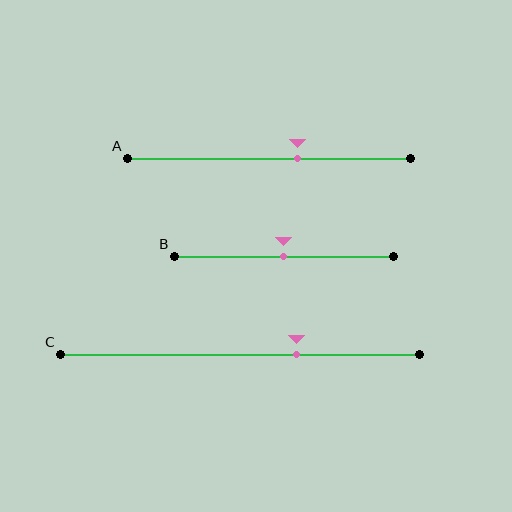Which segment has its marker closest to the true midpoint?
Segment B has its marker closest to the true midpoint.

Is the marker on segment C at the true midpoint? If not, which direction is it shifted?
No, the marker on segment C is shifted to the right by about 16% of the segment length.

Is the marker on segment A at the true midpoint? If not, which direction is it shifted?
No, the marker on segment A is shifted to the right by about 10% of the segment length.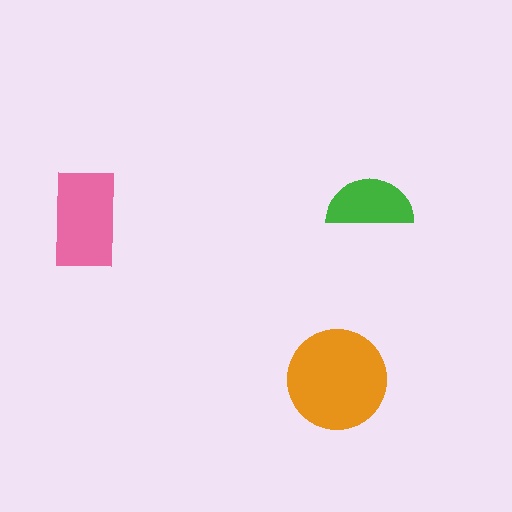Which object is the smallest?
The green semicircle.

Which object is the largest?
The orange circle.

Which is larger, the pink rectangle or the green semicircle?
The pink rectangle.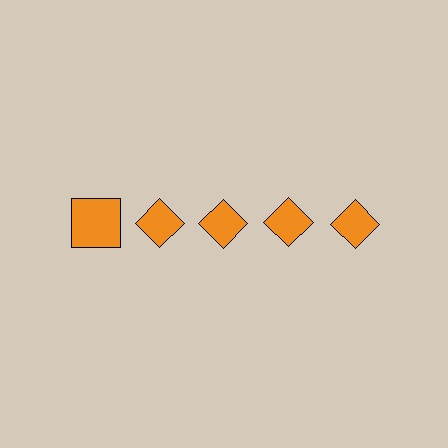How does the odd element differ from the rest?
It has a different shape: square instead of diamond.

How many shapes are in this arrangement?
There are 5 shapes arranged in a grid pattern.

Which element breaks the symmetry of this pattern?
The orange square in the top row, leftmost column breaks the symmetry. All other shapes are orange diamonds.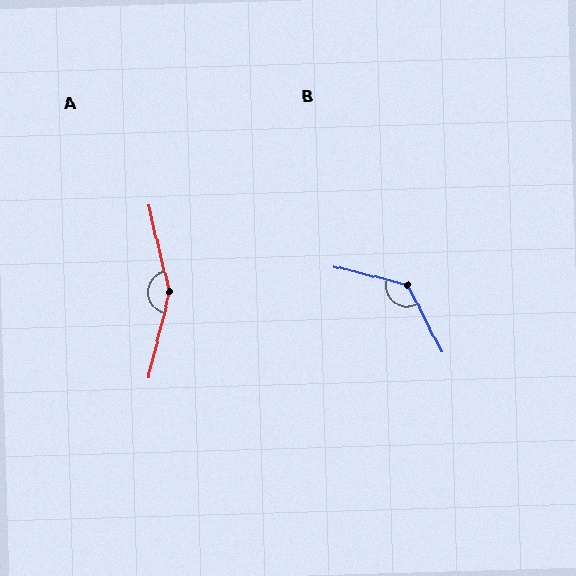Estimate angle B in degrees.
Approximately 132 degrees.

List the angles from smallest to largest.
B (132°), A (153°).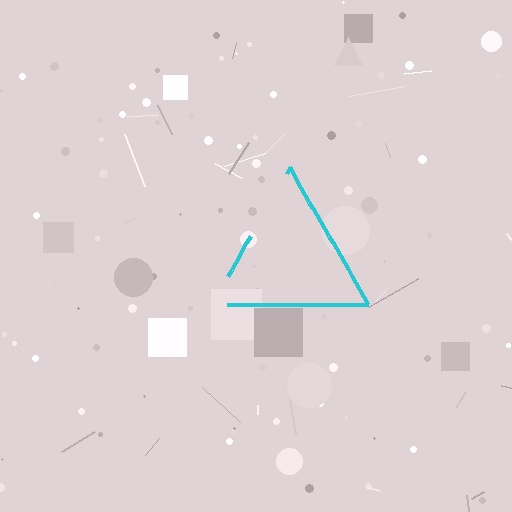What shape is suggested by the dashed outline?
The dashed outline suggests a triangle.